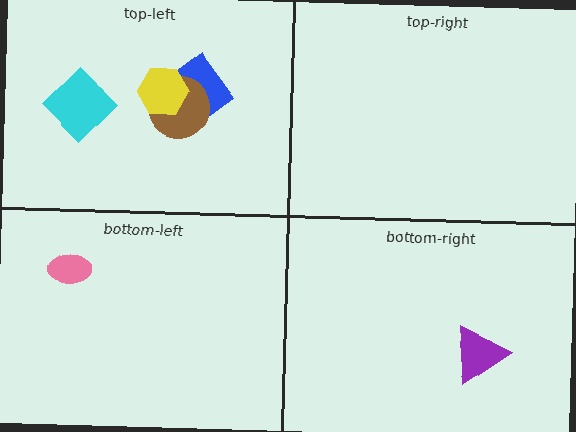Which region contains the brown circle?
The top-left region.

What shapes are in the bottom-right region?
The purple triangle.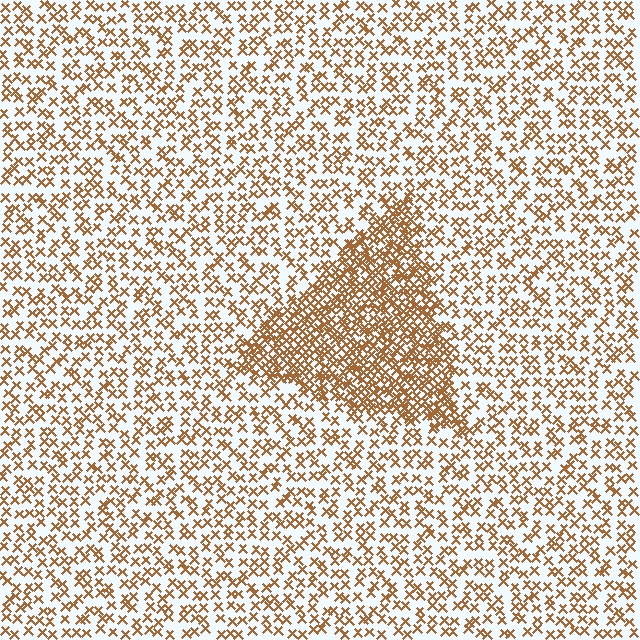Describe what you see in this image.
The image contains small brown elements arranged at two different densities. A triangle-shaped region is visible where the elements are more densely packed than the surrounding area.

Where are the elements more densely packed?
The elements are more densely packed inside the triangle boundary.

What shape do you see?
I see a triangle.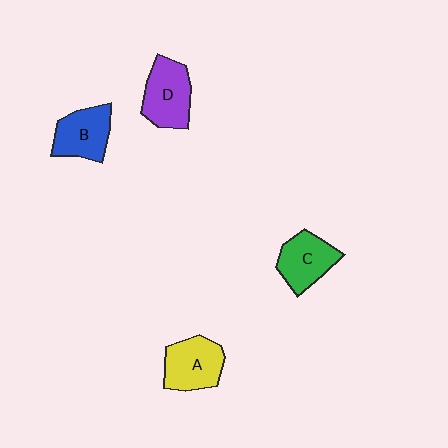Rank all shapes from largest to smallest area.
From largest to smallest: D (purple), A (yellow), C (green), B (blue).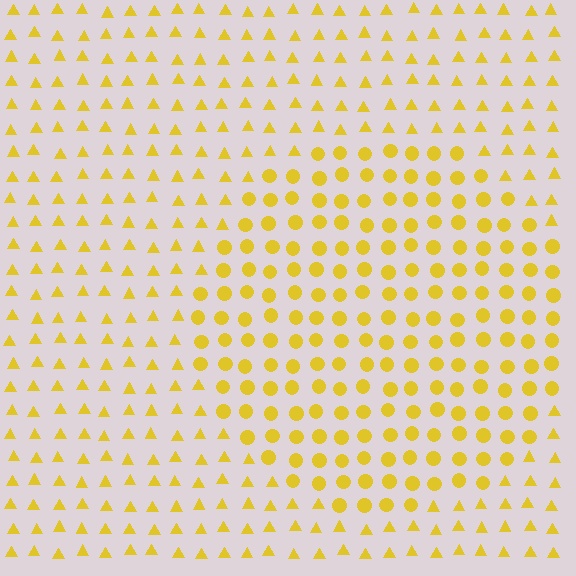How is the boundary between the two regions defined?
The boundary is defined by a change in element shape: circles inside vs. triangles outside. All elements share the same color and spacing.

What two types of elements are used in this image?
The image uses circles inside the circle region and triangles outside it.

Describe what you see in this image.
The image is filled with small yellow elements arranged in a uniform grid. A circle-shaped region contains circles, while the surrounding area contains triangles. The boundary is defined purely by the change in element shape.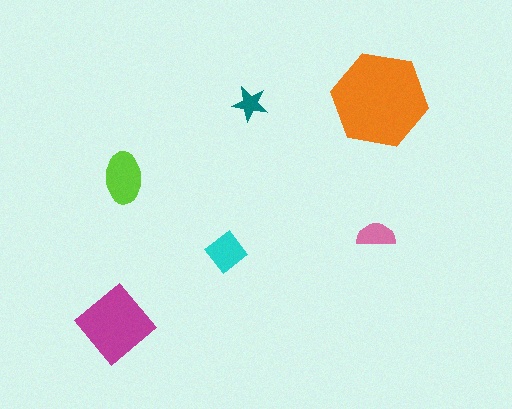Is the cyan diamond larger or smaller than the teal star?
Larger.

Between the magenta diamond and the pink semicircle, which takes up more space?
The magenta diamond.